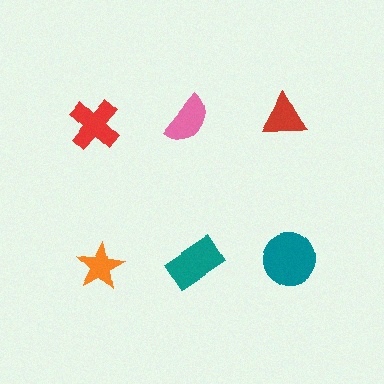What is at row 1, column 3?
A red triangle.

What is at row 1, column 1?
A red cross.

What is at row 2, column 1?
An orange star.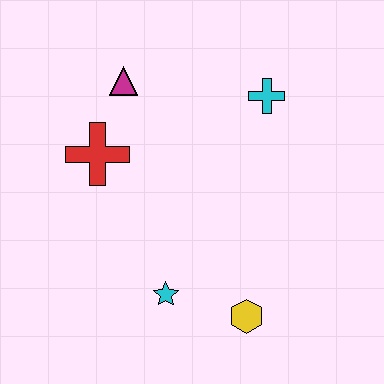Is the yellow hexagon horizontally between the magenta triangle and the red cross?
No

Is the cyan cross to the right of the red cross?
Yes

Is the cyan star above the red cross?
No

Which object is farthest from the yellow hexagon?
The magenta triangle is farthest from the yellow hexagon.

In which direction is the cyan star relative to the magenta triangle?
The cyan star is below the magenta triangle.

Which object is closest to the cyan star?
The yellow hexagon is closest to the cyan star.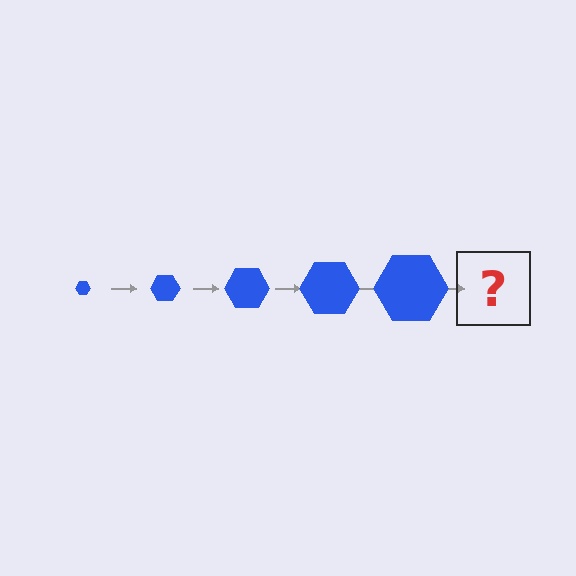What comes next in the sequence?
The next element should be a blue hexagon, larger than the previous one.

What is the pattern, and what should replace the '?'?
The pattern is that the hexagon gets progressively larger each step. The '?' should be a blue hexagon, larger than the previous one.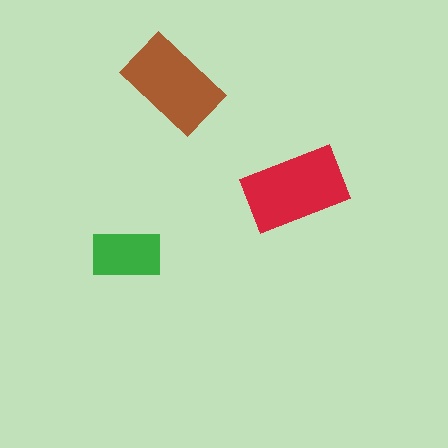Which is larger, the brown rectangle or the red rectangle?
The red one.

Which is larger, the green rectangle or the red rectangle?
The red one.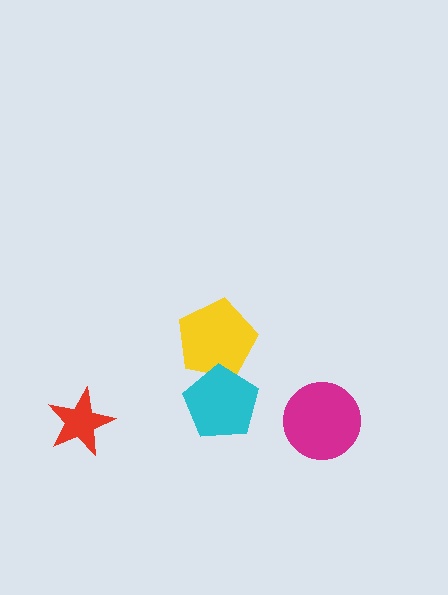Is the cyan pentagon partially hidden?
No, no other shape covers it.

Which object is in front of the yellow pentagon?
The cyan pentagon is in front of the yellow pentagon.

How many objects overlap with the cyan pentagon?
1 object overlaps with the cyan pentagon.